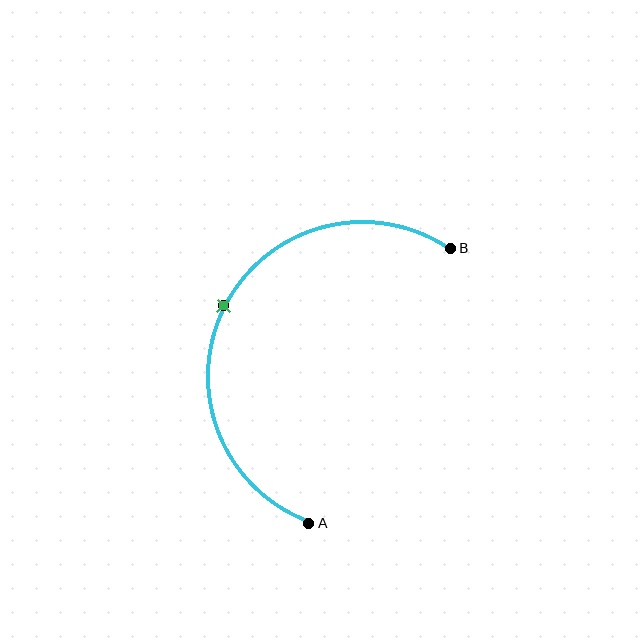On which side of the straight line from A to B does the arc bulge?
The arc bulges to the left of the straight line connecting A and B.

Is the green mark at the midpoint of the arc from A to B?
Yes. The green mark lies on the arc at equal arc-length from both A and B — it is the arc midpoint.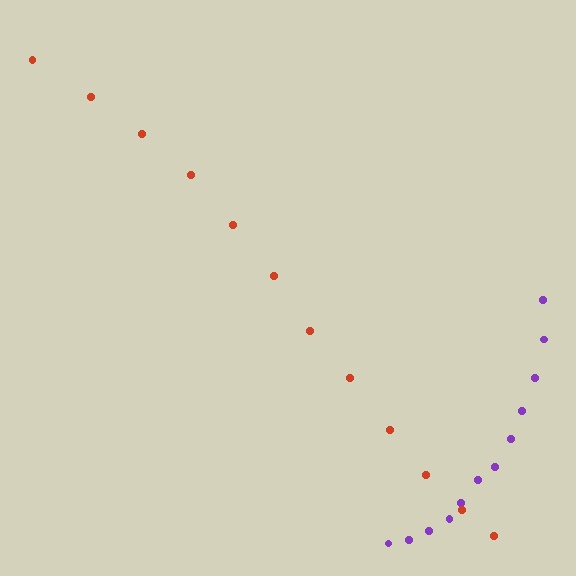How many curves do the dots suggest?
There are 2 distinct paths.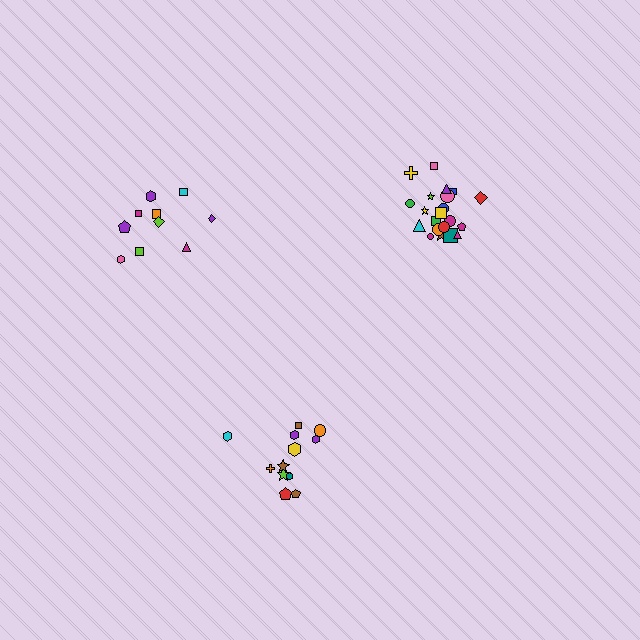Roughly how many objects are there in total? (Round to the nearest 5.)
Roughly 45 objects in total.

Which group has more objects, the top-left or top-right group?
The top-right group.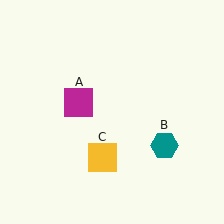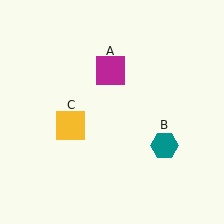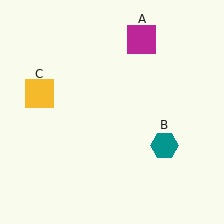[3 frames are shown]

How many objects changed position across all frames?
2 objects changed position: magenta square (object A), yellow square (object C).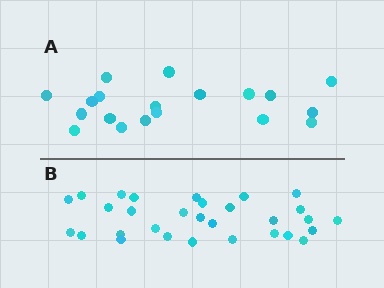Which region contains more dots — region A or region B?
Region B (the bottom region) has more dots.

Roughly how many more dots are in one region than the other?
Region B has roughly 12 or so more dots than region A.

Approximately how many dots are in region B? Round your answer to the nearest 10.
About 30 dots.